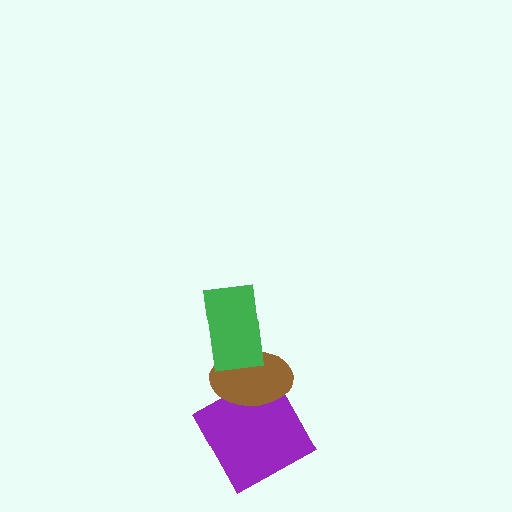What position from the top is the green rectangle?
The green rectangle is 1st from the top.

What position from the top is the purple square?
The purple square is 3rd from the top.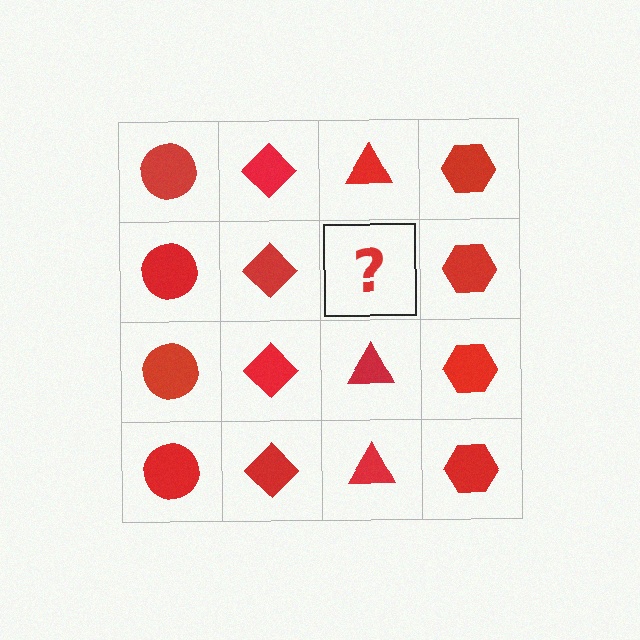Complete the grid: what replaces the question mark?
The question mark should be replaced with a red triangle.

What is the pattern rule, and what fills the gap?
The rule is that each column has a consistent shape. The gap should be filled with a red triangle.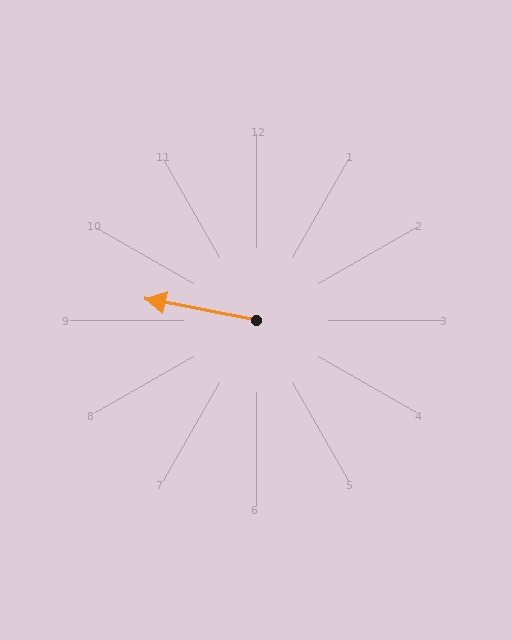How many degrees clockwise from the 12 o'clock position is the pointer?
Approximately 281 degrees.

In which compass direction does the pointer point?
West.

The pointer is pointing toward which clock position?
Roughly 9 o'clock.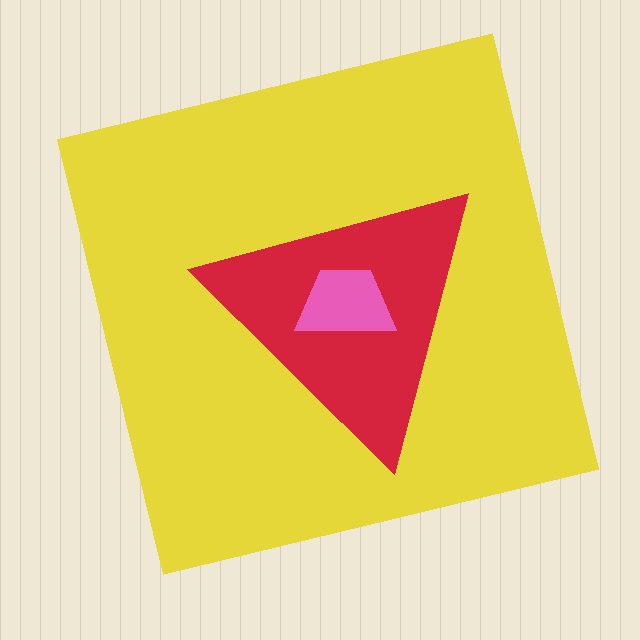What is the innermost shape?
The pink trapezoid.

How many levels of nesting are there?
3.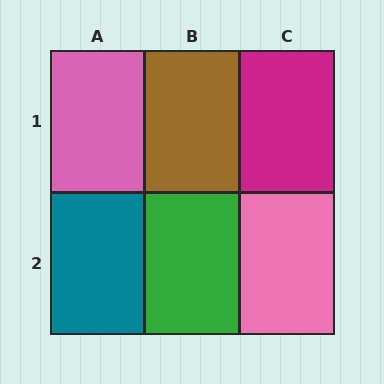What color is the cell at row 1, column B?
Brown.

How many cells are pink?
2 cells are pink.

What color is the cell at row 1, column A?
Pink.